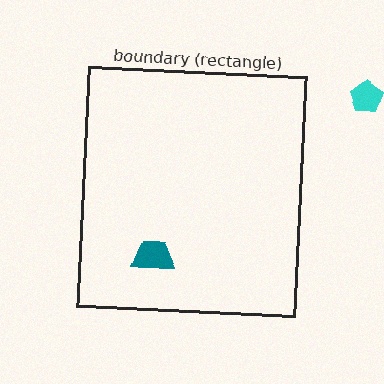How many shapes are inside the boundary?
1 inside, 1 outside.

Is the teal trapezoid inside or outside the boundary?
Inside.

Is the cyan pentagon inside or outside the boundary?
Outside.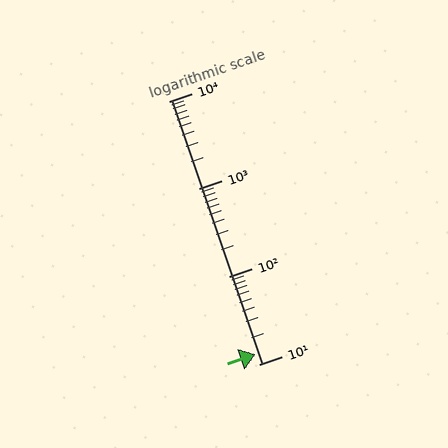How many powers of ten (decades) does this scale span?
The scale spans 3 decades, from 10 to 10000.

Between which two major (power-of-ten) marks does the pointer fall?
The pointer is between 10 and 100.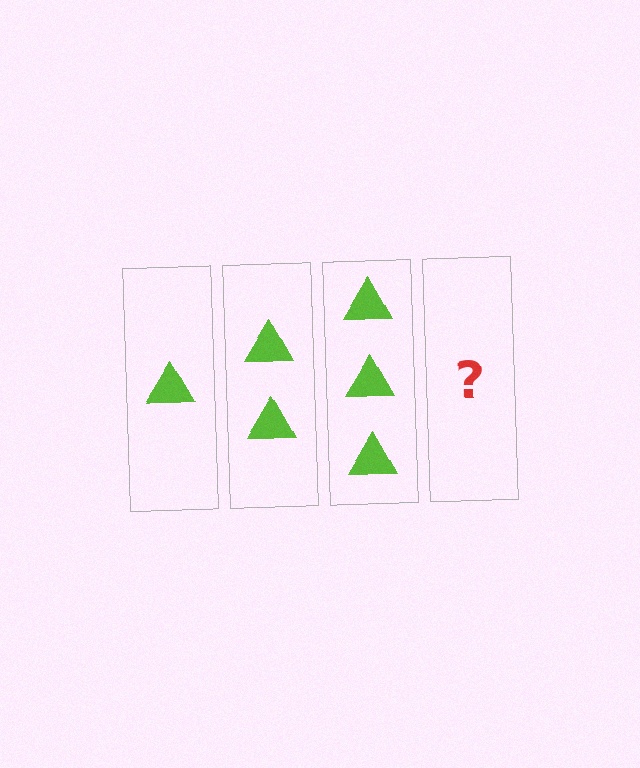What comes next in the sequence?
The next element should be 4 triangles.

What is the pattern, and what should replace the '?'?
The pattern is that each step adds one more triangle. The '?' should be 4 triangles.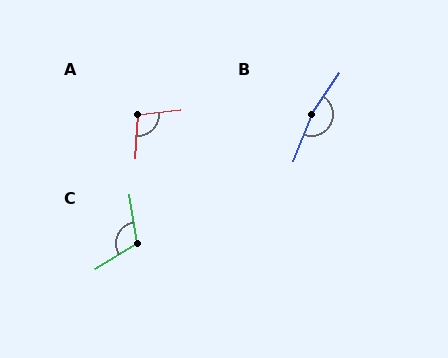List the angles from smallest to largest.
A (101°), C (113°), B (167°).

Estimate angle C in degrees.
Approximately 113 degrees.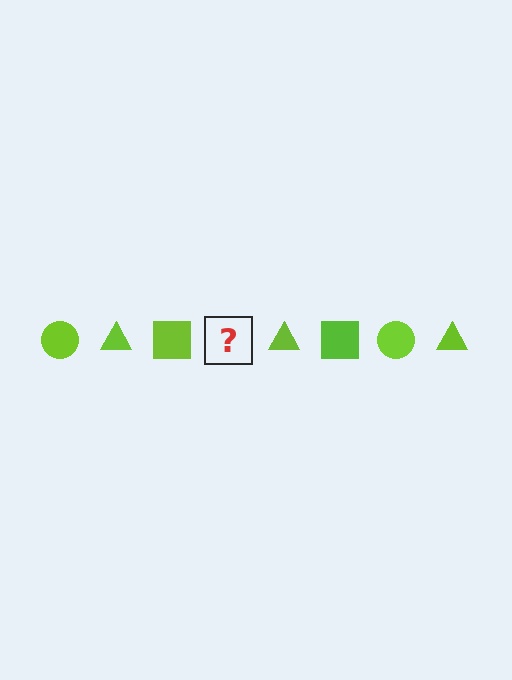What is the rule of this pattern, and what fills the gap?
The rule is that the pattern cycles through circle, triangle, square shapes in lime. The gap should be filled with a lime circle.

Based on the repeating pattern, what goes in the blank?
The blank should be a lime circle.